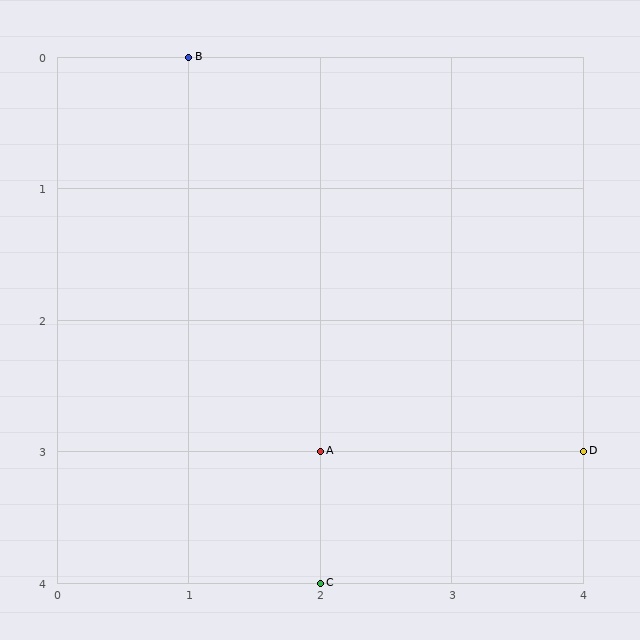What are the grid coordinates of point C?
Point C is at grid coordinates (2, 4).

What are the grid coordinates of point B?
Point B is at grid coordinates (1, 0).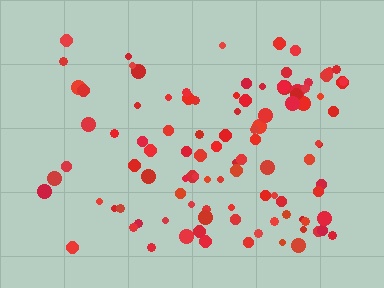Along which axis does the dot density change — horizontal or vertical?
Horizontal.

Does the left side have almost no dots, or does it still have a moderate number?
Still a moderate number, just noticeably fewer than the right.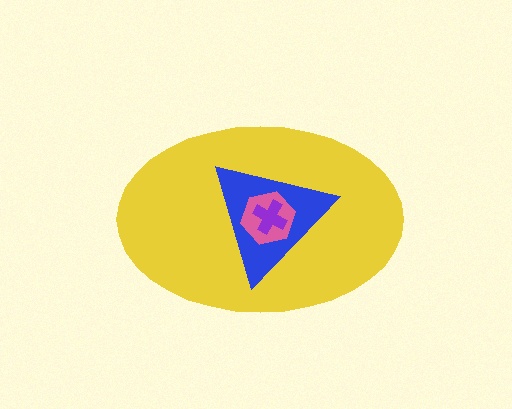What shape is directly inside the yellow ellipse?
The blue triangle.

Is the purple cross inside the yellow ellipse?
Yes.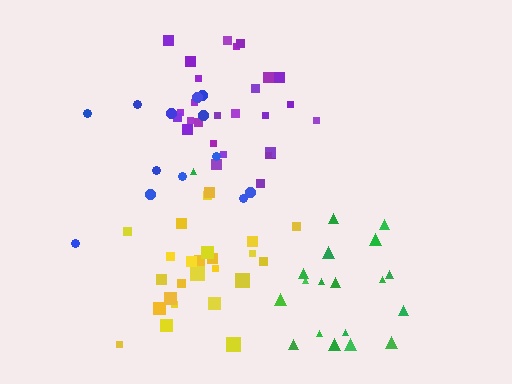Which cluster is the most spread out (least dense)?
Blue.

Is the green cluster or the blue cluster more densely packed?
Green.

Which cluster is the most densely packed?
Purple.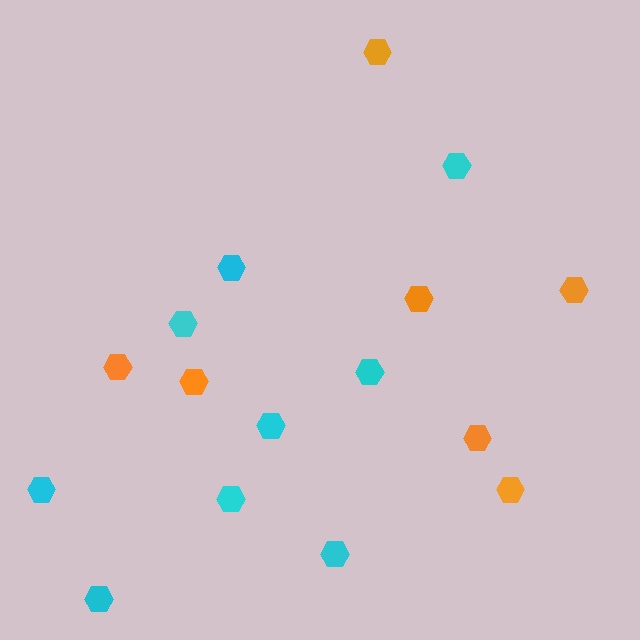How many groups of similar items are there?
There are 2 groups: one group of cyan hexagons (9) and one group of orange hexagons (7).